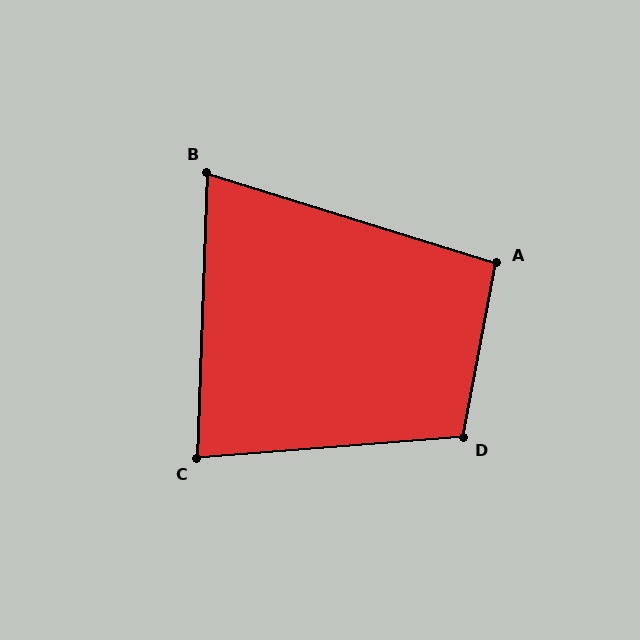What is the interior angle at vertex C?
Approximately 83 degrees (acute).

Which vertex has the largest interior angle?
D, at approximately 105 degrees.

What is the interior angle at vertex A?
Approximately 97 degrees (obtuse).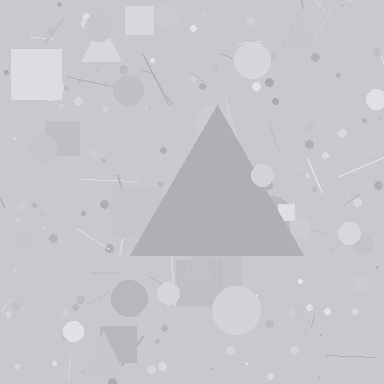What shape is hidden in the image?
A triangle is hidden in the image.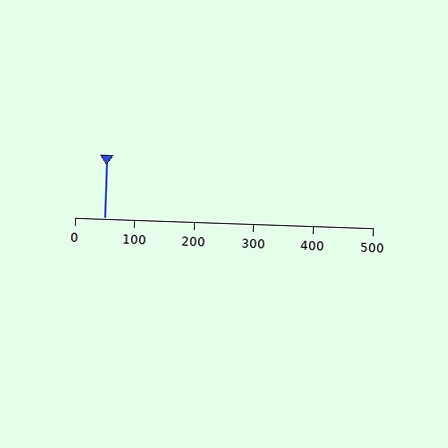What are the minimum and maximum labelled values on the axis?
The axis runs from 0 to 500.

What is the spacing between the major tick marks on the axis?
The major ticks are spaced 100 apart.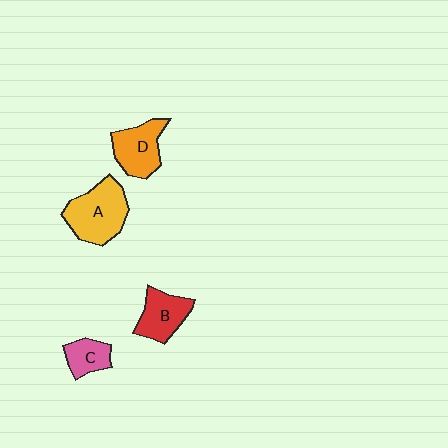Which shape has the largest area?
Shape A (yellow).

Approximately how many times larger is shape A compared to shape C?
Approximately 2.1 times.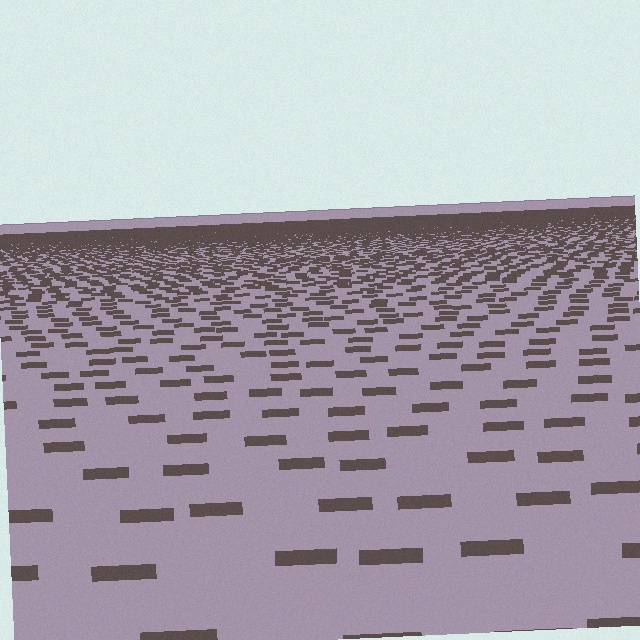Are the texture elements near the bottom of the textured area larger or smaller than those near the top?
Larger. Near the bottom, elements are closer to the viewer and appear at a bigger on-screen size.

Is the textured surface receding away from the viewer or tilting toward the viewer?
The surface is receding away from the viewer. Texture elements get smaller and denser toward the top.